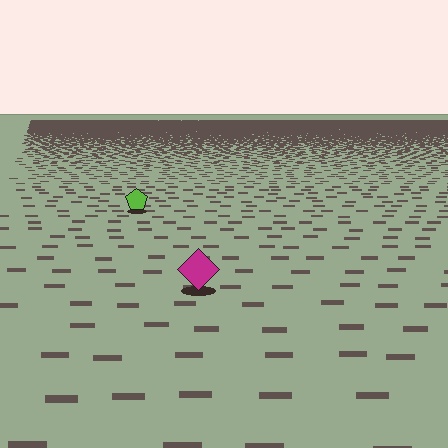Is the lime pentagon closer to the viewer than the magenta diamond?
No. The magenta diamond is closer — you can tell from the texture gradient: the ground texture is coarser near it.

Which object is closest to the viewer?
The magenta diamond is closest. The texture marks near it are larger and more spread out.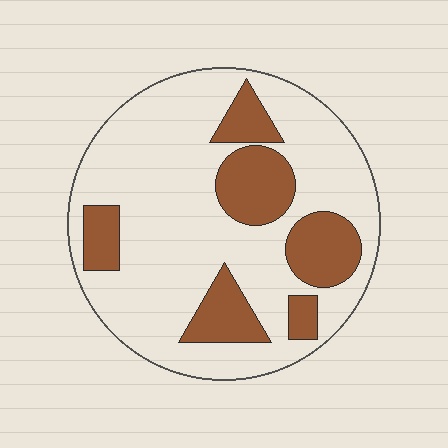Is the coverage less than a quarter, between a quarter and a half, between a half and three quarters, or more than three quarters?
Between a quarter and a half.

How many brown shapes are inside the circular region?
6.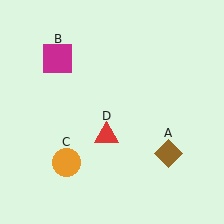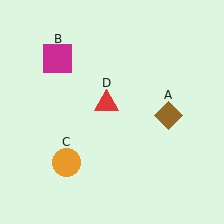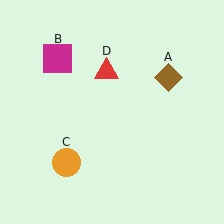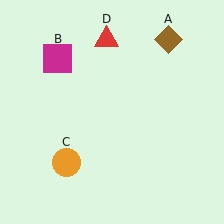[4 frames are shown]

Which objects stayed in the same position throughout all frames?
Magenta square (object B) and orange circle (object C) remained stationary.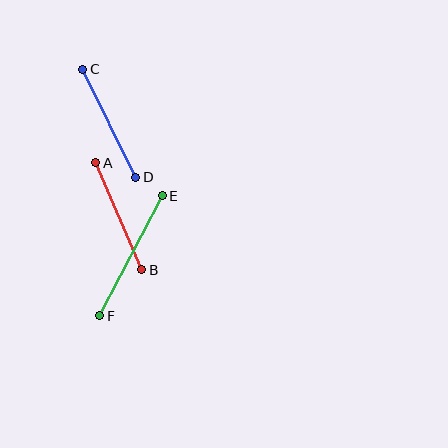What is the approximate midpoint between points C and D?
The midpoint is at approximately (109, 123) pixels.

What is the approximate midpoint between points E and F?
The midpoint is at approximately (131, 256) pixels.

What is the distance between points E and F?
The distance is approximately 135 pixels.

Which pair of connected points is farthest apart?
Points E and F are farthest apart.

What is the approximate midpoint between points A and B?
The midpoint is at approximately (119, 216) pixels.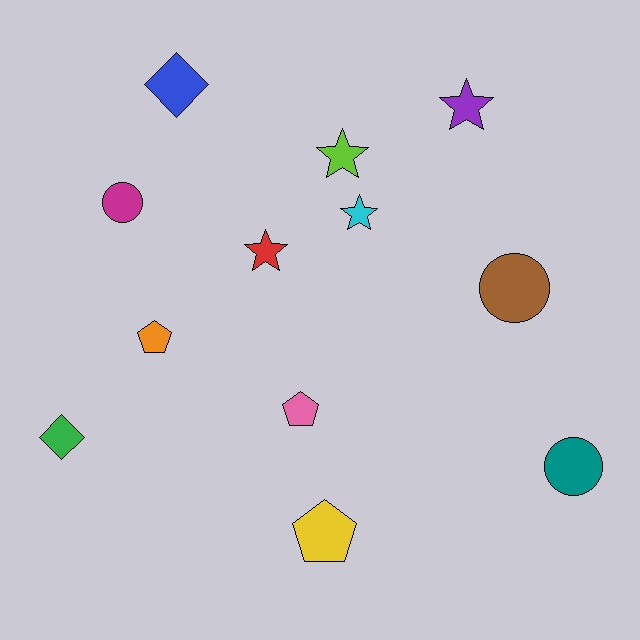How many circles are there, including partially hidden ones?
There are 3 circles.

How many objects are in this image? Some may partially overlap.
There are 12 objects.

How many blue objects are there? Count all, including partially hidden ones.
There is 1 blue object.